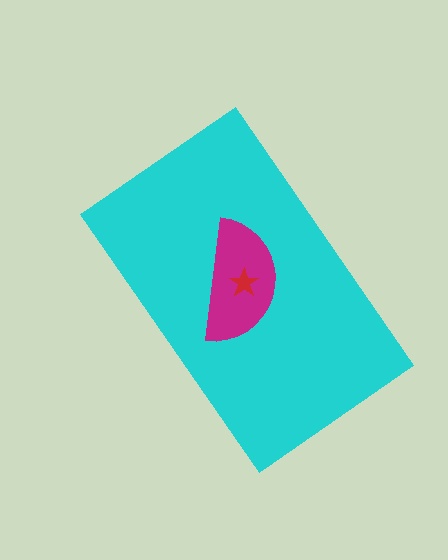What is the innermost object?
The red star.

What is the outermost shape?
The cyan rectangle.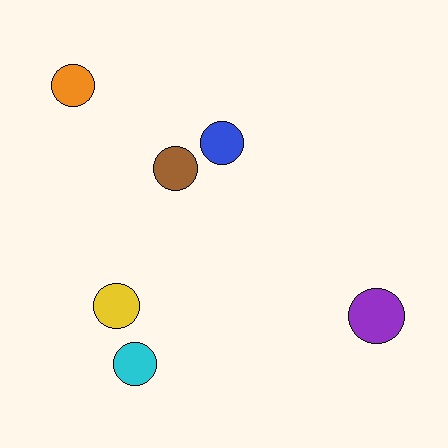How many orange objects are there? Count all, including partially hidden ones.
There is 1 orange object.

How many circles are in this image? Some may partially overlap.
There are 6 circles.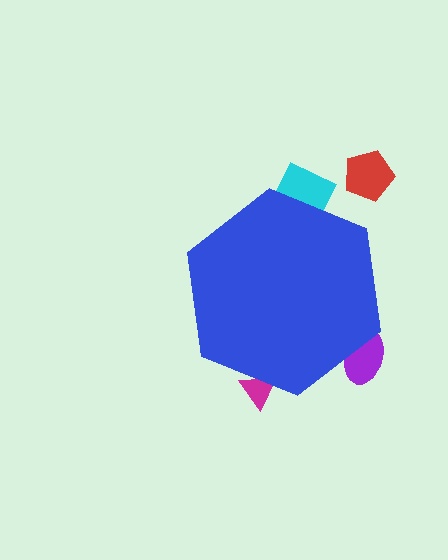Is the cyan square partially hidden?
Yes, the cyan square is partially hidden behind the blue hexagon.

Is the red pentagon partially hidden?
No, the red pentagon is fully visible.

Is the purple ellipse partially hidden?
Yes, the purple ellipse is partially hidden behind the blue hexagon.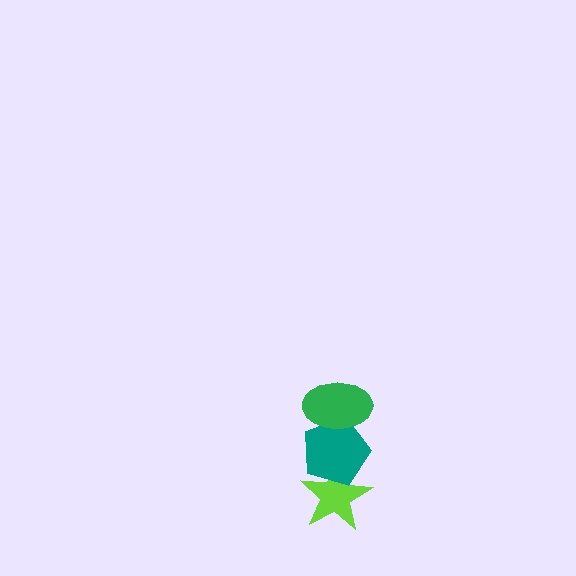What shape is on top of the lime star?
The teal pentagon is on top of the lime star.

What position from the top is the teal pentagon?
The teal pentagon is 2nd from the top.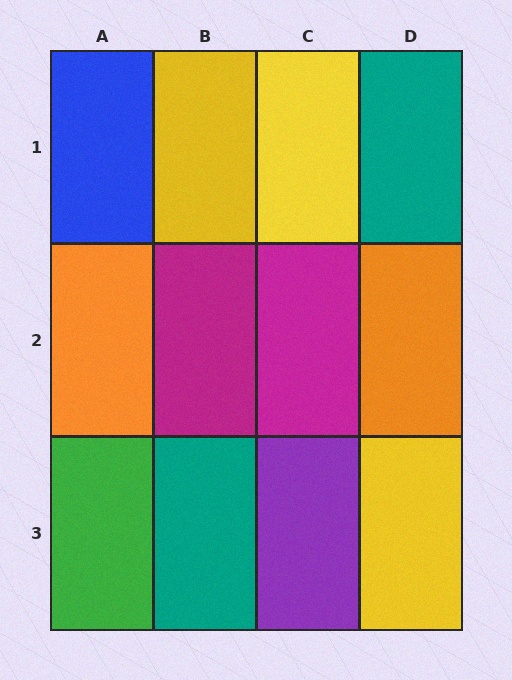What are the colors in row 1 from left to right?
Blue, yellow, yellow, teal.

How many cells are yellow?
3 cells are yellow.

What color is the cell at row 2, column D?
Orange.